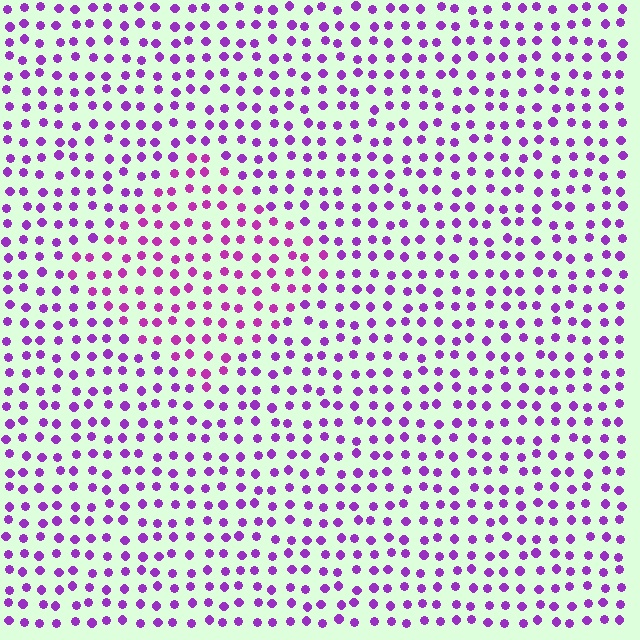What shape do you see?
I see a diamond.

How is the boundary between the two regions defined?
The boundary is defined purely by a slight shift in hue (about 23 degrees). Spacing, size, and orientation are identical on both sides.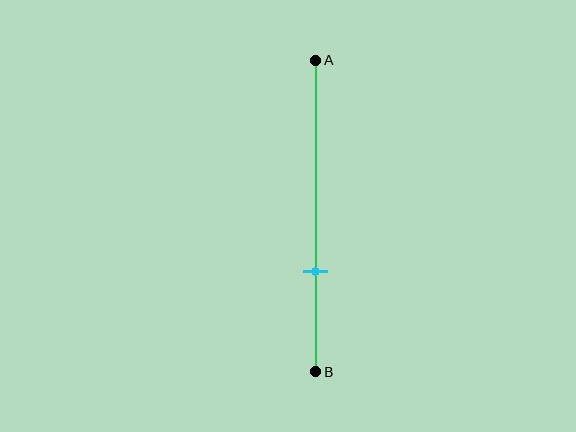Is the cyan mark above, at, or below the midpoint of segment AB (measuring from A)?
The cyan mark is below the midpoint of segment AB.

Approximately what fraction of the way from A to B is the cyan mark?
The cyan mark is approximately 70% of the way from A to B.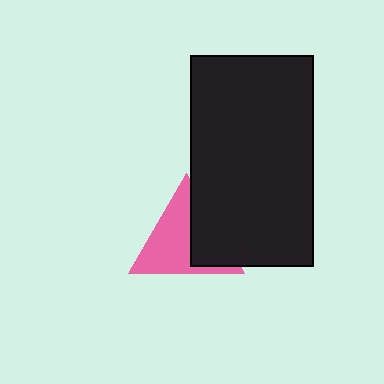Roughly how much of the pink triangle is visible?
About half of it is visible (roughly 60%).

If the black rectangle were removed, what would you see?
You would see the complete pink triangle.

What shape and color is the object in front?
The object in front is a black rectangle.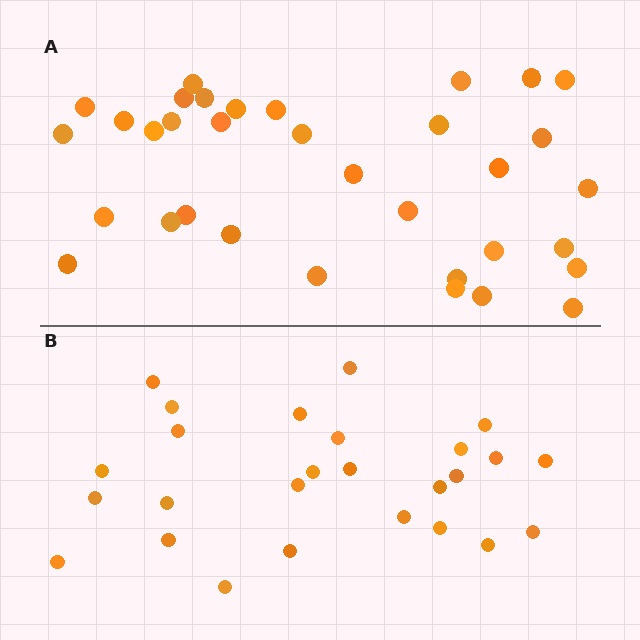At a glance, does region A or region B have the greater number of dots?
Region A (the top region) has more dots.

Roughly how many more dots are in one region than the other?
Region A has roughly 8 or so more dots than region B.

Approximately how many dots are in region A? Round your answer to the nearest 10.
About 30 dots. (The exact count is 34, which rounds to 30.)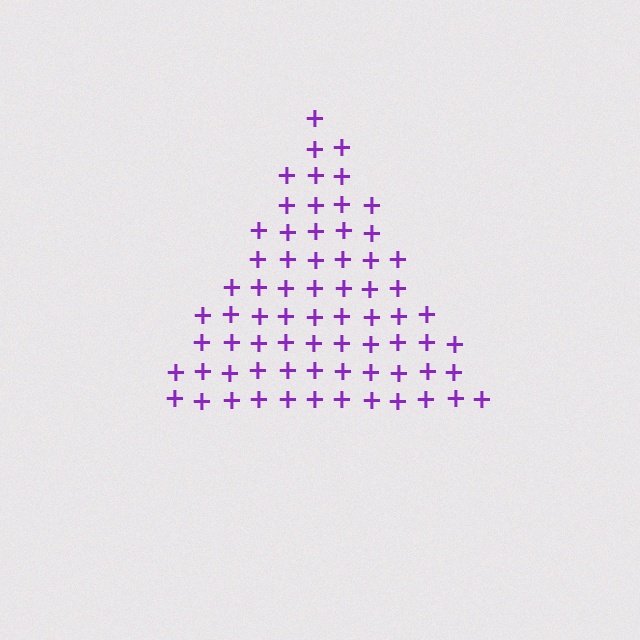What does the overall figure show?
The overall figure shows a triangle.